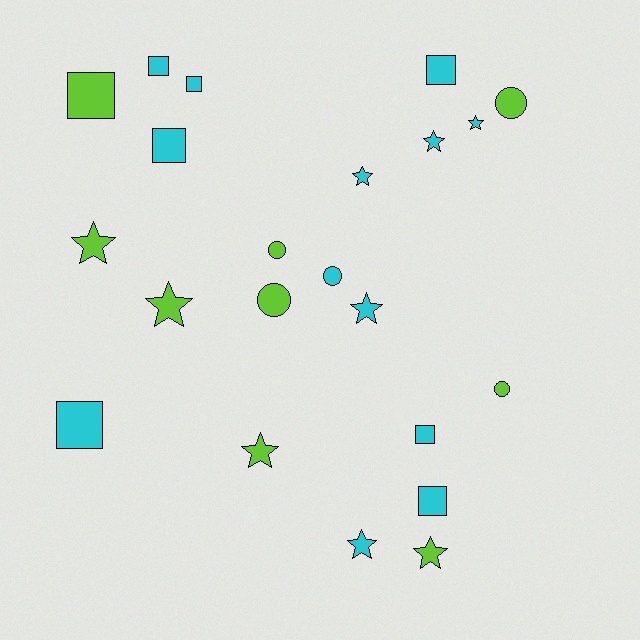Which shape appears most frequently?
Star, with 9 objects.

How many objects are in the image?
There are 22 objects.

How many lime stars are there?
There are 4 lime stars.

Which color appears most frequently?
Cyan, with 13 objects.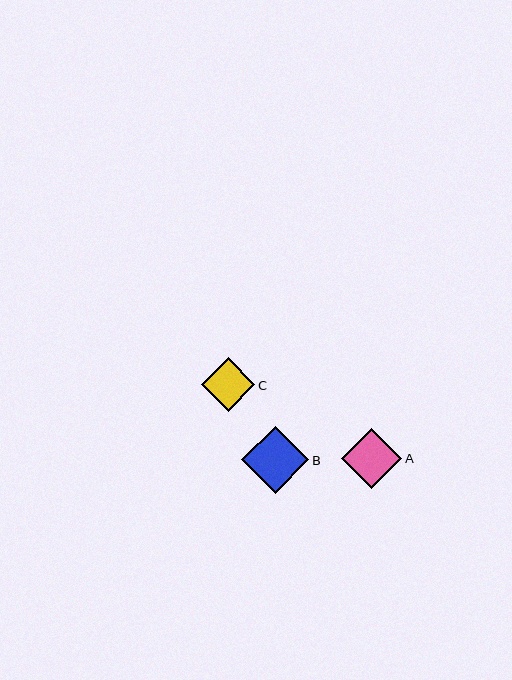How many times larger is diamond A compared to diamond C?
Diamond A is approximately 1.1 times the size of diamond C.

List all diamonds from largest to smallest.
From largest to smallest: B, A, C.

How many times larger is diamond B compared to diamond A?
Diamond B is approximately 1.1 times the size of diamond A.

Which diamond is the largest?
Diamond B is the largest with a size of approximately 67 pixels.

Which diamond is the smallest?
Diamond C is the smallest with a size of approximately 53 pixels.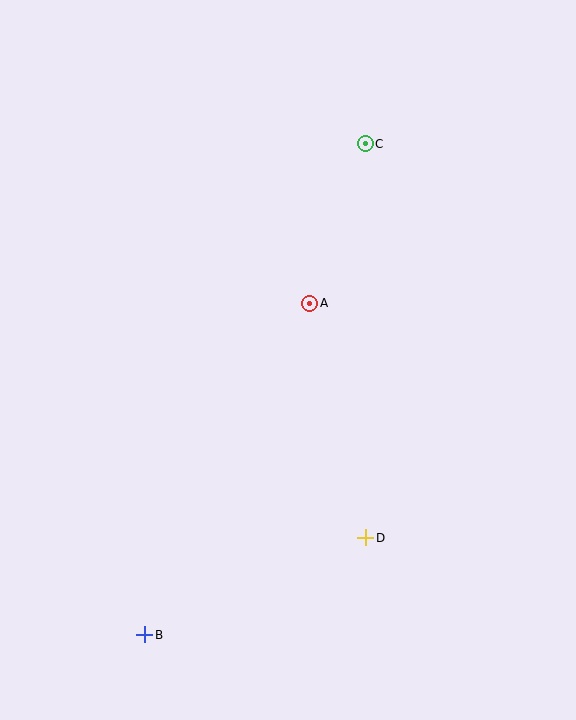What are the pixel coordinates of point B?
Point B is at (145, 635).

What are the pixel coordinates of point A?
Point A is at (310, 303).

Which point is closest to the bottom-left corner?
Point B is closest to the bottom-left corner.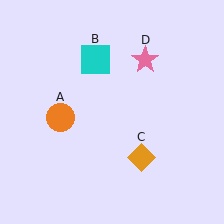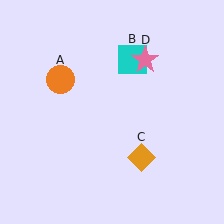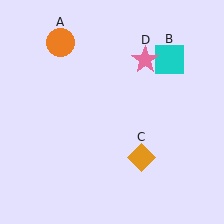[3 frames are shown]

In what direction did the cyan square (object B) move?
The cyan square (object B) moved right.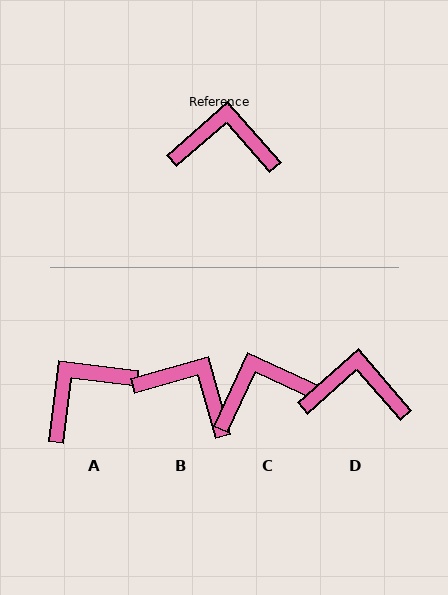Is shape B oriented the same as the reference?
No, it is off by about 25 degrees.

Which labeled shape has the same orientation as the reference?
D.